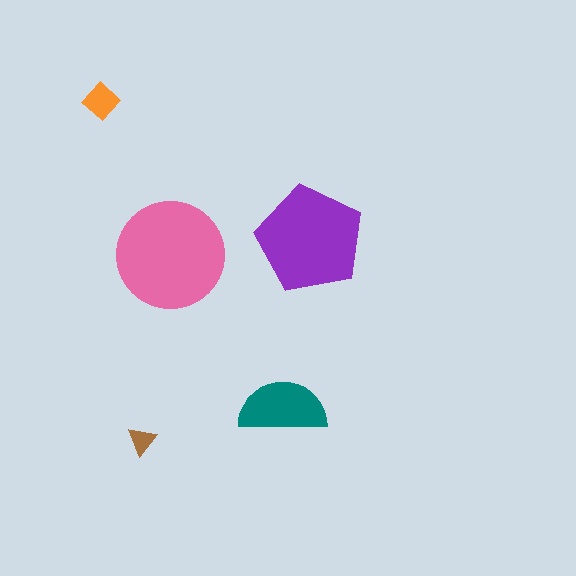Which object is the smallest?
The brown triangle.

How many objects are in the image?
There are 5 objects in the image.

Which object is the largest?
The pink circle.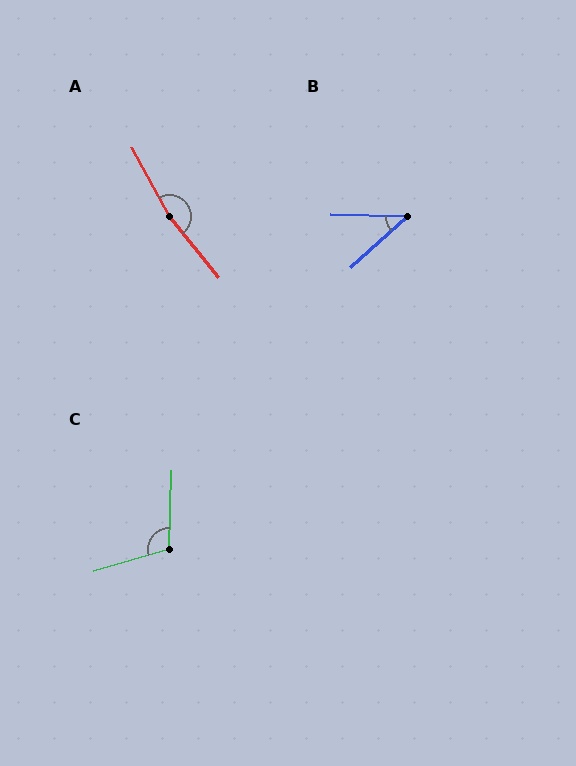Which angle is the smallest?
B, at approximately 44 degrees.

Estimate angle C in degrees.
Approximately 108 degrees.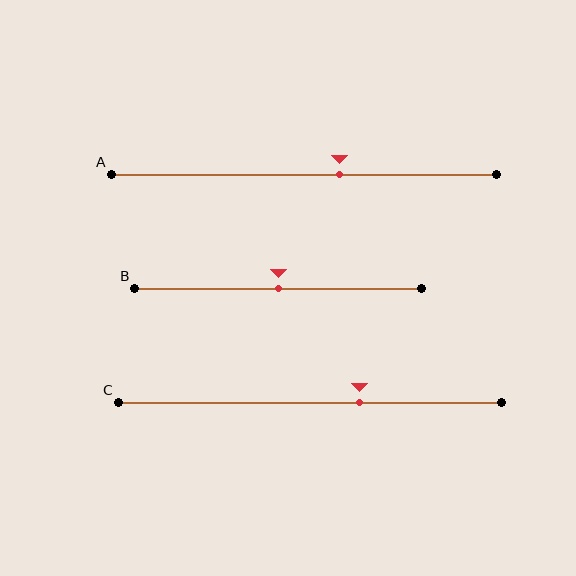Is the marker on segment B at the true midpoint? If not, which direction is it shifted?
Yes, the marker on segment B is at the true midpoint.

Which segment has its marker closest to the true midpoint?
Segment B has its marker closest to the true midpoint.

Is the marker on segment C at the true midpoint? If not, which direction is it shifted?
No, the marker on segment C is shifted to the right by about 13% of the segment length.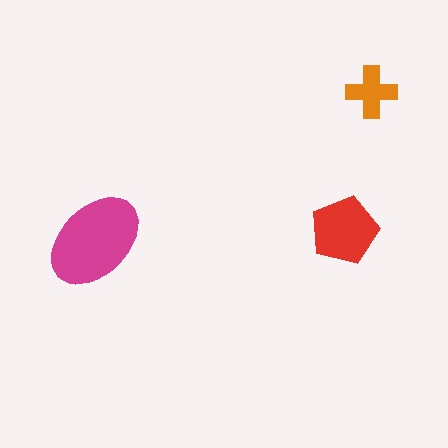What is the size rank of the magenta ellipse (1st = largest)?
1st.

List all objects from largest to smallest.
The magenta ellipse, the red pentagon, the orange cross.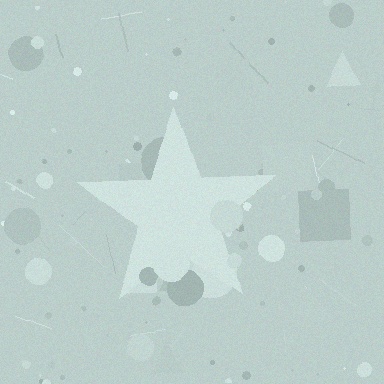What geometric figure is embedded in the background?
A star is embedded in the background.